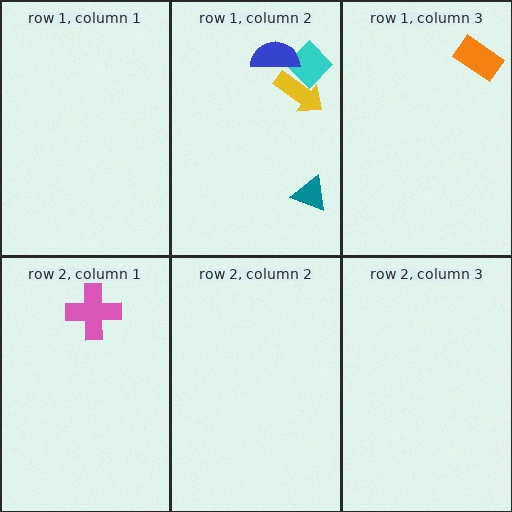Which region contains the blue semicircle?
The row 1, column 2 region.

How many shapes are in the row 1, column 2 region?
4.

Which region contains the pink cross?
The row 2, column 1 region.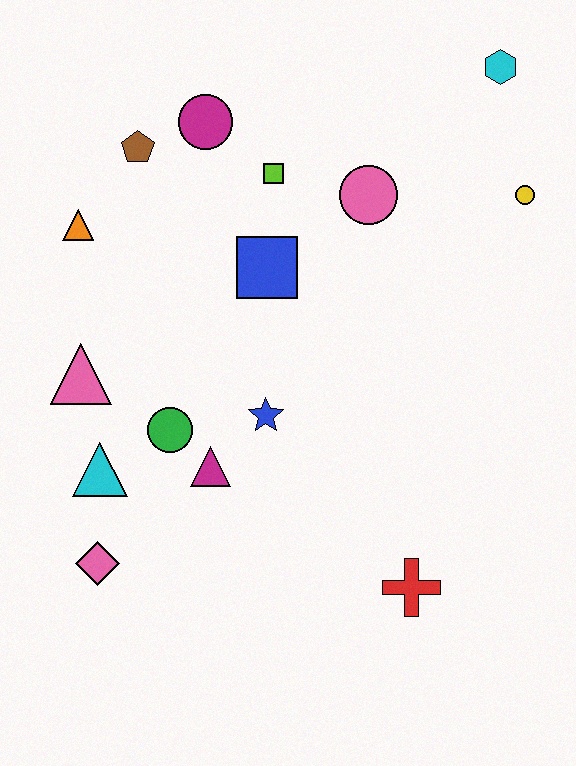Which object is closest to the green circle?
The magenta triangle is closest to the green circle.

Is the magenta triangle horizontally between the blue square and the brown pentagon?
Yes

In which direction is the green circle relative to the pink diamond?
The green circle is above the pink diamond.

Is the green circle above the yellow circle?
No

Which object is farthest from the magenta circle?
The red cross is farthest from the magenta circle.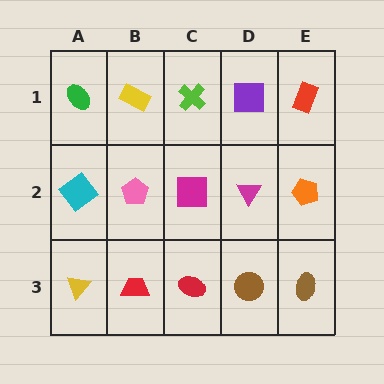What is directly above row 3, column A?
A cyan diamond.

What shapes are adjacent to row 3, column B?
A pink pentagon (row 2, column B), a yellow triangle (row 3, column A), a red ellipse (row 3, column C).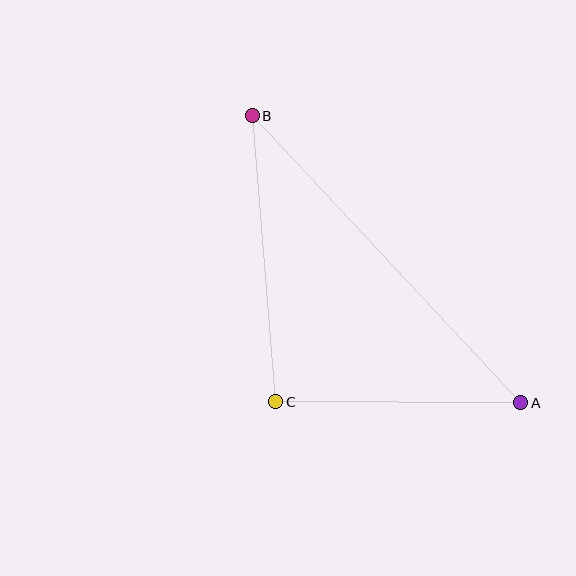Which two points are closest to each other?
Points A and C are closest to each other.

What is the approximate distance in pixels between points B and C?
The distance between B and C is approximately 287 pixels.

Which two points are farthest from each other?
Points A and B are farthest from each other.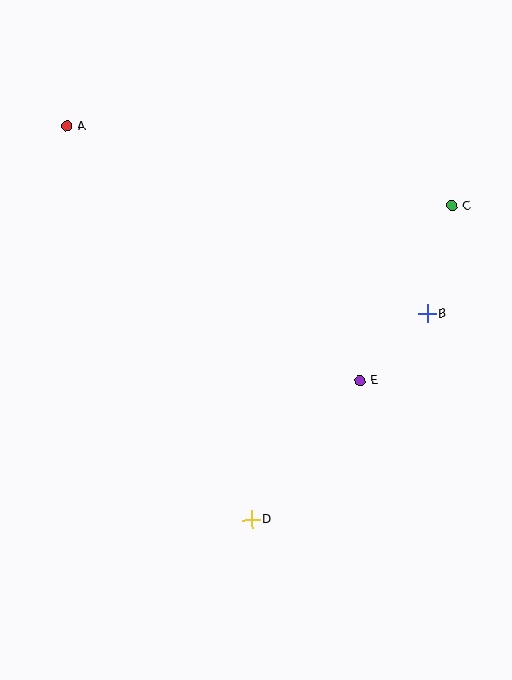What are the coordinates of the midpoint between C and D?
The midpoint between C and D is at (352, 363).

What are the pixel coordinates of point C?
Point C is at (452, 206).